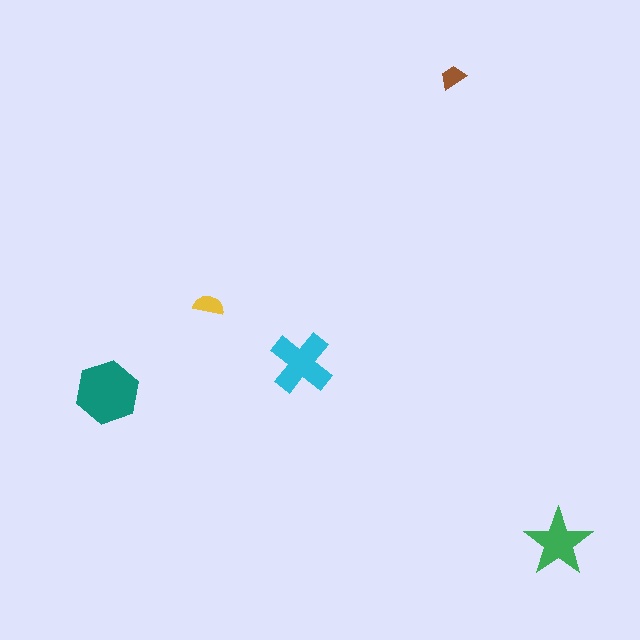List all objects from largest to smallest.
The teal hexagon, the cyan cross, the green star, the yellow semicircle, the brown trapezoid.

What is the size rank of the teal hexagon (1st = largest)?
1st.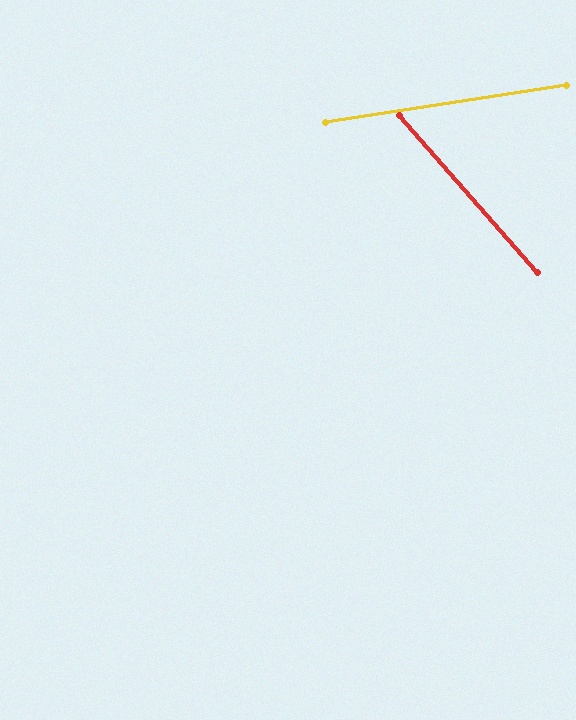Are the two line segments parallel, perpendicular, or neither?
Neither parallel nor perpendicular — they differ by about 57°.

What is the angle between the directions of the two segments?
Approximately 57 degrees.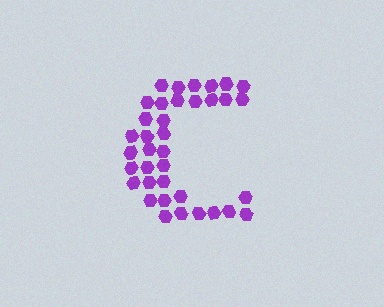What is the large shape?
The large shape is the letter C.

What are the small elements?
The small elements are hexagons.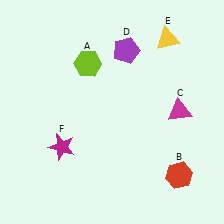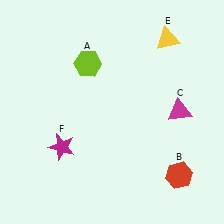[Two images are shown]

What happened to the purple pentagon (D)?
The purple pentagon (D) was removed in Image 2. It was in the top-right area of Image 1.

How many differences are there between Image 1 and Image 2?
There is 1 difference between the two images.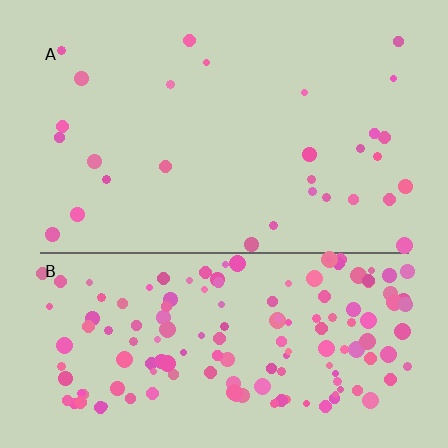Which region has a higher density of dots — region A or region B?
B (the bottom).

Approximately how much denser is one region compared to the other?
Approximately 5.4× — region B over region A.